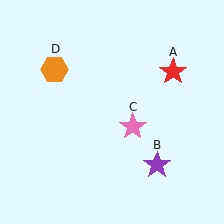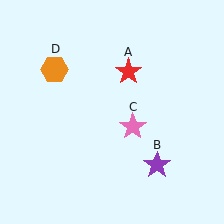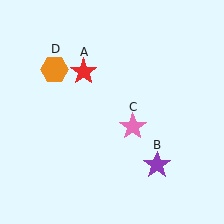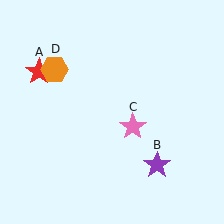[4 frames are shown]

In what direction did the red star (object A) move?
The red star (object A) moved left.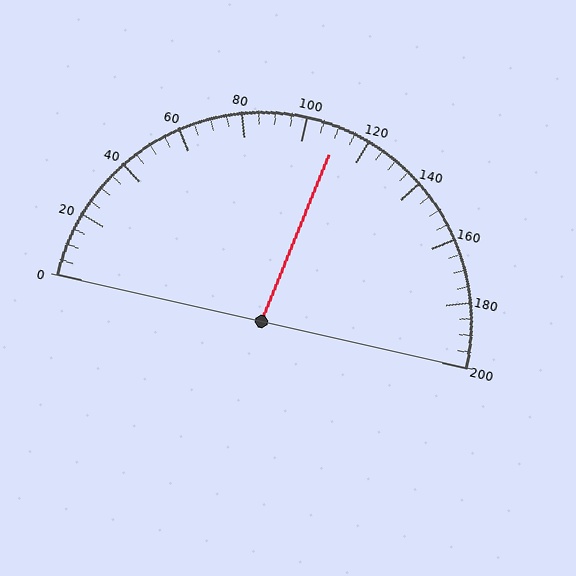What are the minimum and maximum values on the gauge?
The gauge ranges from 0 to 200.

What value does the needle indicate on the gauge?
The needle indicates approximately 110.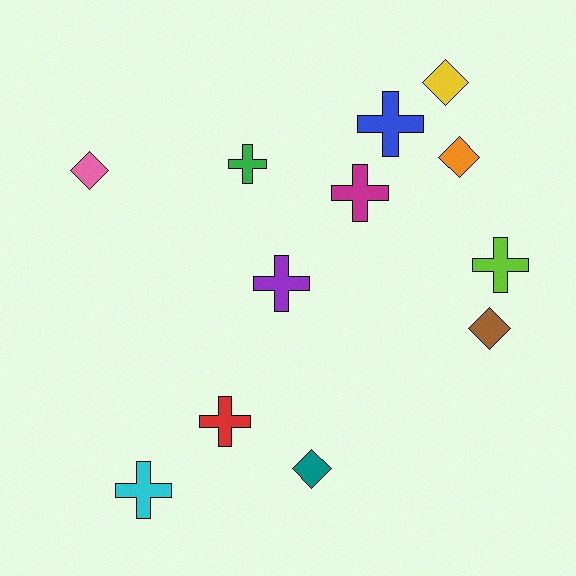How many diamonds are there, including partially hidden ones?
There are 5 diamonds.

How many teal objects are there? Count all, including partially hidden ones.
There is 1 teal object.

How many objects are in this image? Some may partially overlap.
There are 12 objects.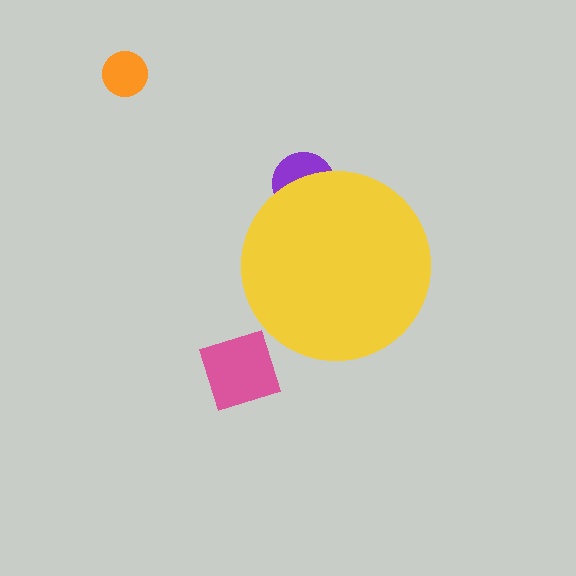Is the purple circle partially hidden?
Yes, the purple circle is partially hidden behind the yellow circle.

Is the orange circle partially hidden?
No, the orange circle is fully visible.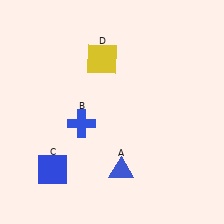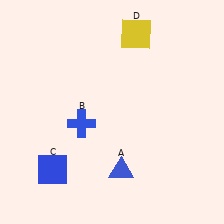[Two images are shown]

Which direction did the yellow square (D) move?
The yellow square (D) moved right.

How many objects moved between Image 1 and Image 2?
1 object moved between the two images.